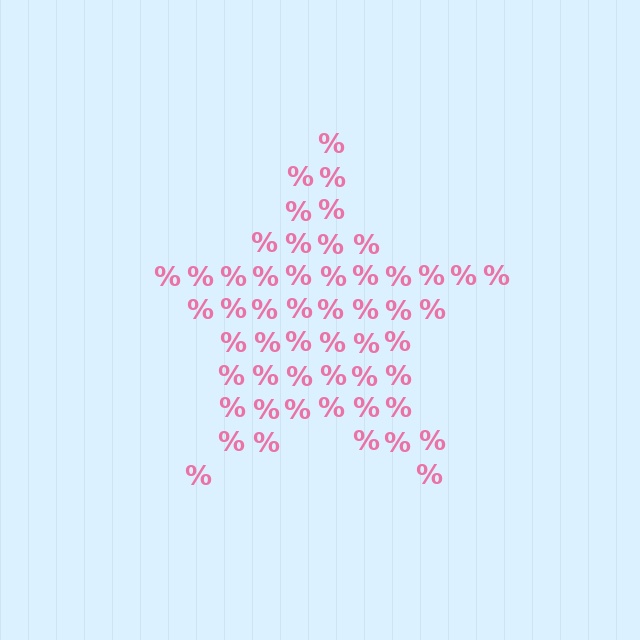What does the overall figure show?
The overall figure shows a star.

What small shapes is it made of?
It is made of small percent signs.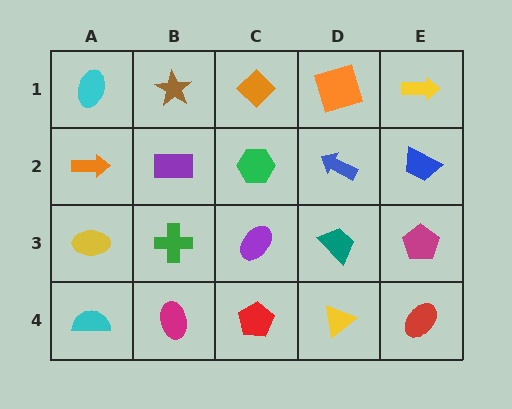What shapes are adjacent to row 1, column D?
A blue arrow (row 2, column D), an orange diamond (row 1, column C), a yellow arrow (row 1, column E).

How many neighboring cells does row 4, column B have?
3.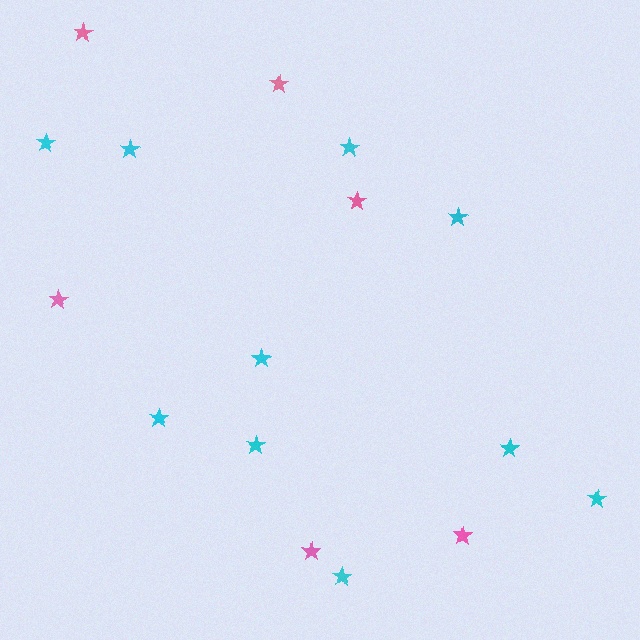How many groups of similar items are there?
There are 2 groups: one group of cyan stars (10) and one group of pink stars (6).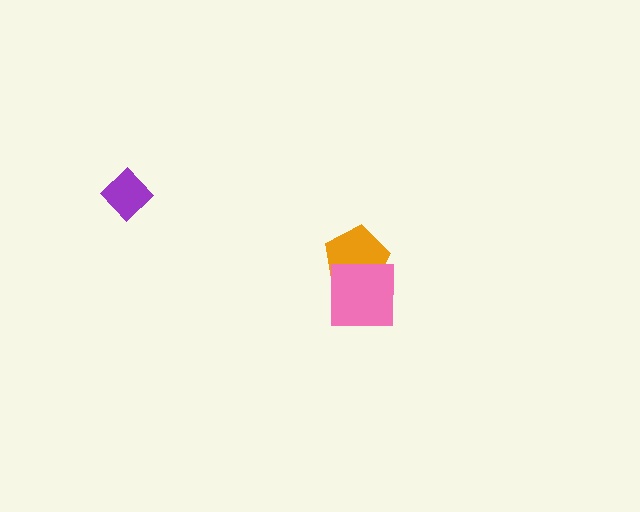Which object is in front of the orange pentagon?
The pink square is in front of the orange pentagon.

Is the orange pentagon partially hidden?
Yes, it is partially covered by another shape.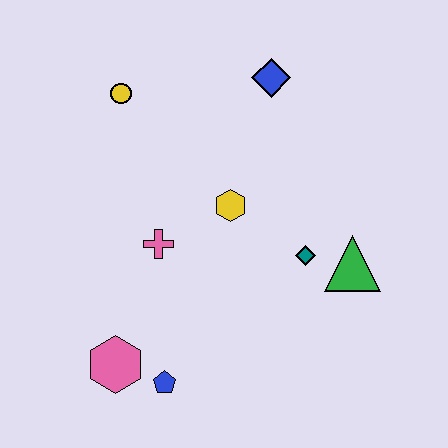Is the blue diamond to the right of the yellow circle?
Yes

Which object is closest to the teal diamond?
The green triangle is closest to the teal diamond.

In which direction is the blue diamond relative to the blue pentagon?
The blue diamond is above the blue pentagon.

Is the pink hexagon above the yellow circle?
No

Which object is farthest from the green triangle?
The yellow circle is farthest from the green triangle.